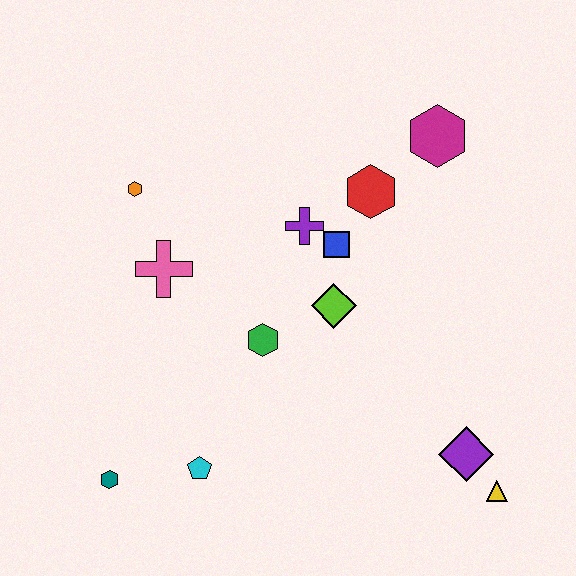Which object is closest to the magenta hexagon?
The red hexagon is closest to the magenta hexagon.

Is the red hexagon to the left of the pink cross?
No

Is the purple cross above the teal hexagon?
Yes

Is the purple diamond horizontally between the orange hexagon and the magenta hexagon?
No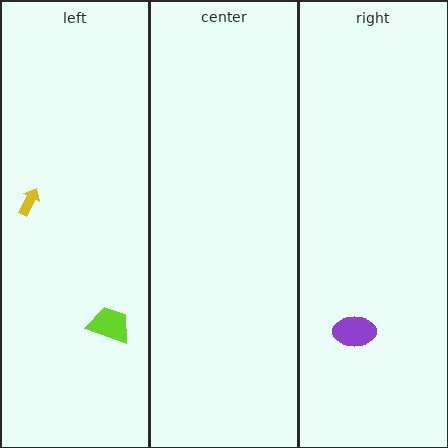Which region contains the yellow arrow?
The left region.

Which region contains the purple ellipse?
The right region.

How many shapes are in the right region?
1.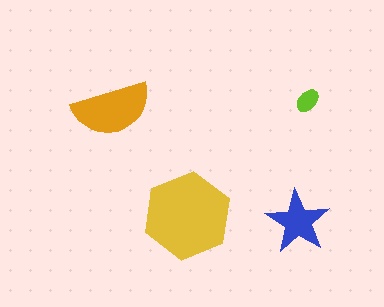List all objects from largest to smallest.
The yellow hexagon, the orange semicircle, the blue star, the lime ellipse.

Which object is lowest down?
The blue star is bottommost.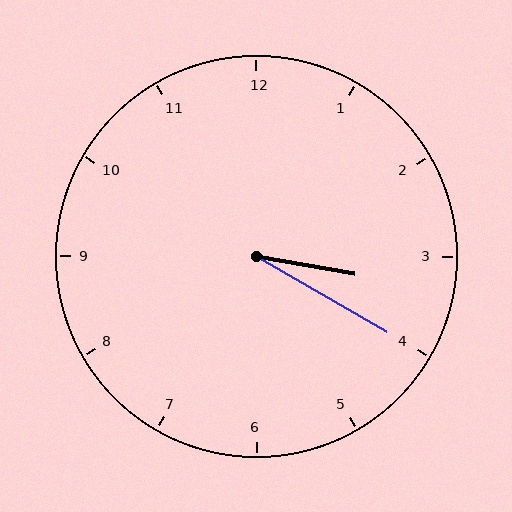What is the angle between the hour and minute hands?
Approximately 20 degrees.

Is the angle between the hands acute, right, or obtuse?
It is acute.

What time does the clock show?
3:20.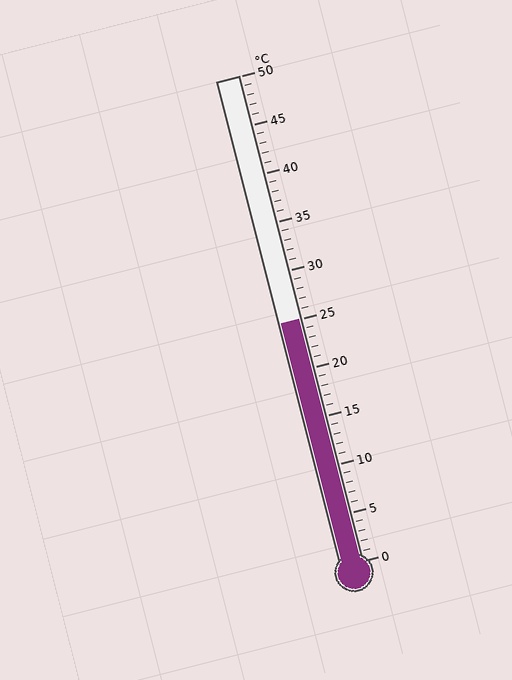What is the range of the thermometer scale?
The thermometer scale ranges from 0°C to 50°C.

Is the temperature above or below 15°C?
The temperature is above 15°C.